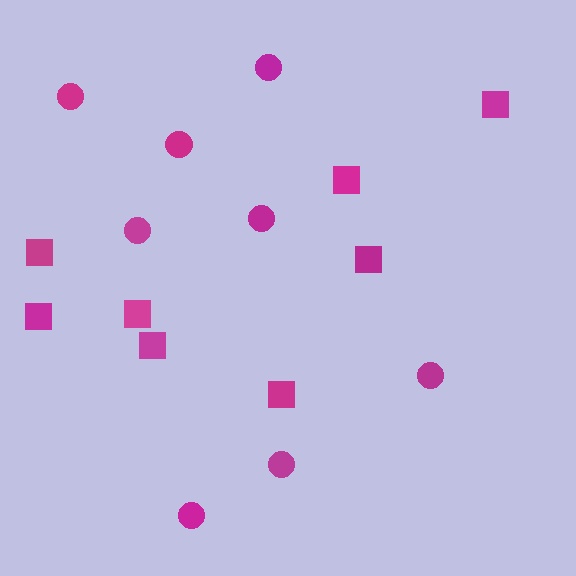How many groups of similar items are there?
There are 2 groups: one group of squares (8) and one group of circles (8).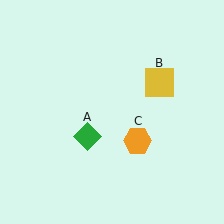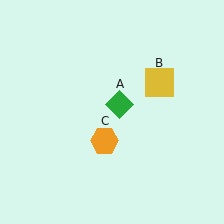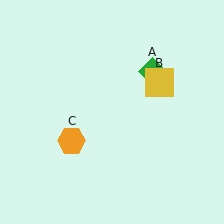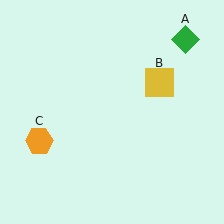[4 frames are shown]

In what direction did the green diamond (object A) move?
The green diamond (object A) moved up and to the right.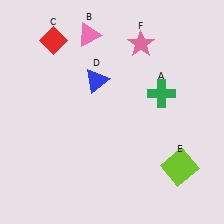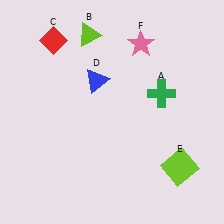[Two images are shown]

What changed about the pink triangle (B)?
In Image 1, B is pink. In Image 2, it changed to lime.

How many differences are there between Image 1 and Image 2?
There is 1 difference between the two images.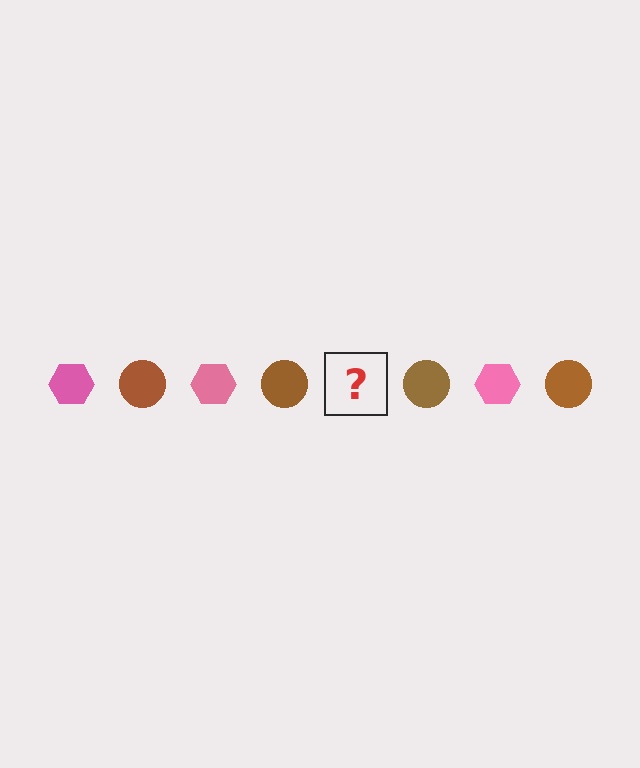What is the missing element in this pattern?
The missing element is a pink hexagon.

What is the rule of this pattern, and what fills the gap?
The rule is that the pattern alternates between pink hexagon and brown circle. The gap should be filled with a pink hexagon.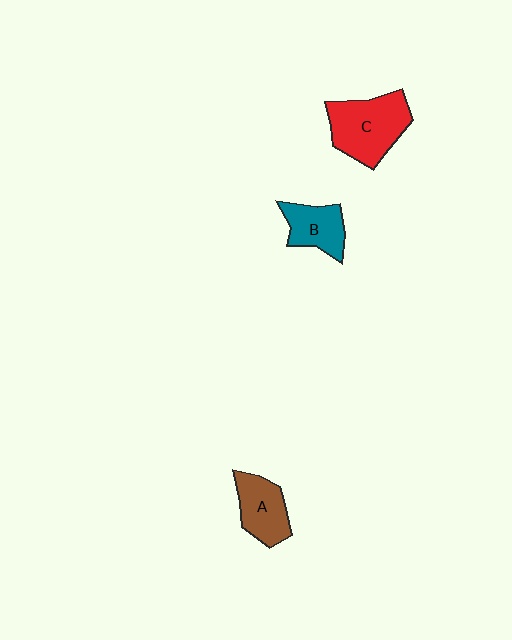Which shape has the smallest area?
Shape B (teal).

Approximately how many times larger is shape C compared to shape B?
Approximately 1.7 times.